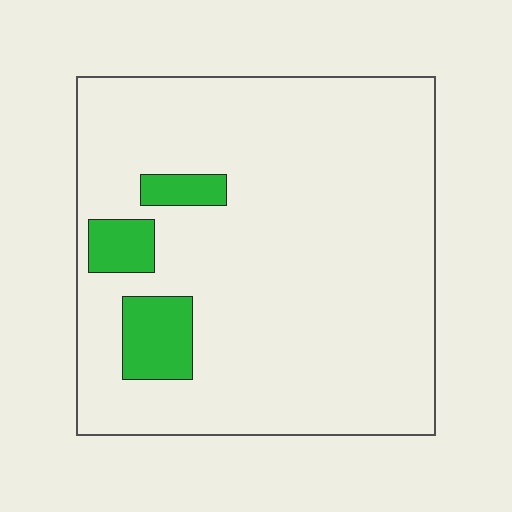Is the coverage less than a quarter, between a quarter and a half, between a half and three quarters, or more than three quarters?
Less than a quarter.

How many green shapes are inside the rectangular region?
3.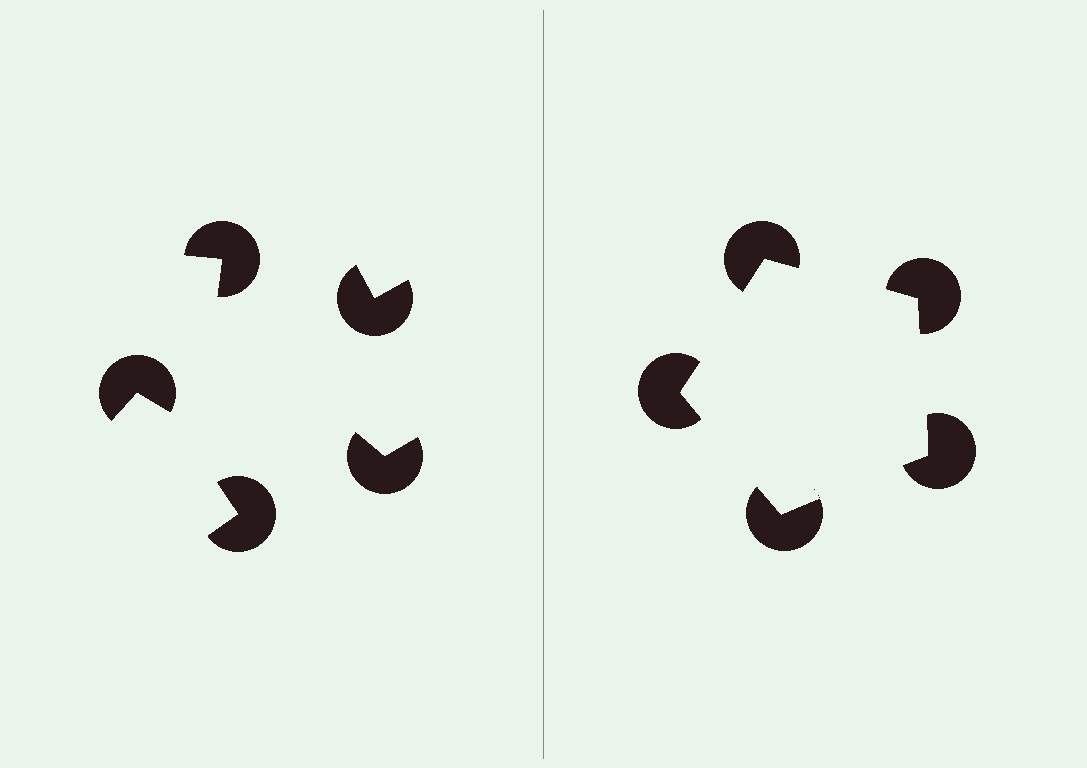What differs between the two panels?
The pac-man discs are positioned identically on both sides; only the wedge orientations differ. On the right they align to a pentagon; on the left they are misaligned.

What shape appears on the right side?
An illusory pentagon.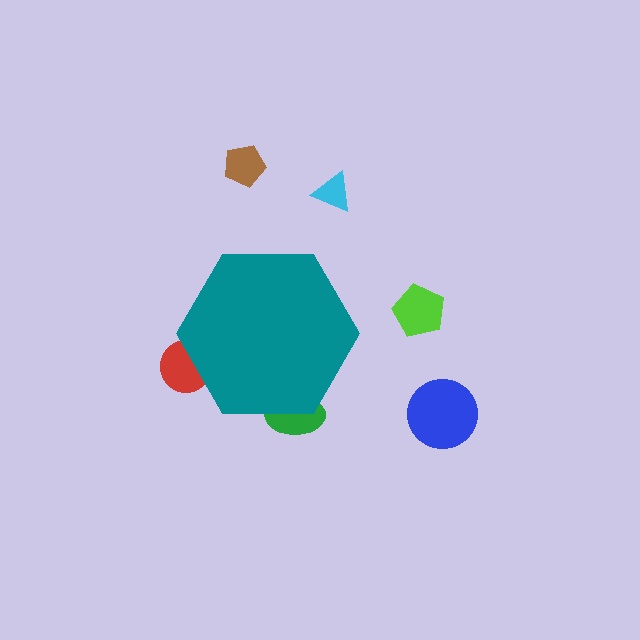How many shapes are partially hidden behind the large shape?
2 shapes are partially hidden.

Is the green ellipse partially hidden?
Yes, the green ellipse is partially hidden behind the teal hexagon.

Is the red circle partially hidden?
Yes, the red circle is partially hidden behind the teal hexagon.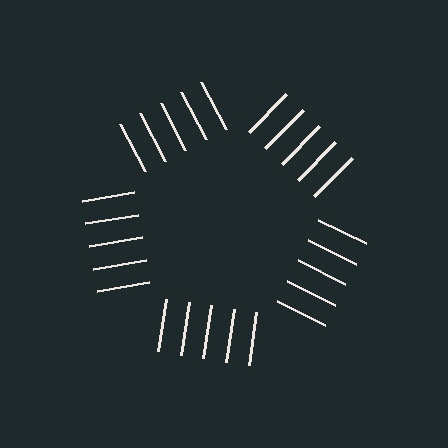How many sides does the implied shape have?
5 sides — the line-ends trace a pentagon.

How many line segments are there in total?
25 — 5 along each of the 5 edges.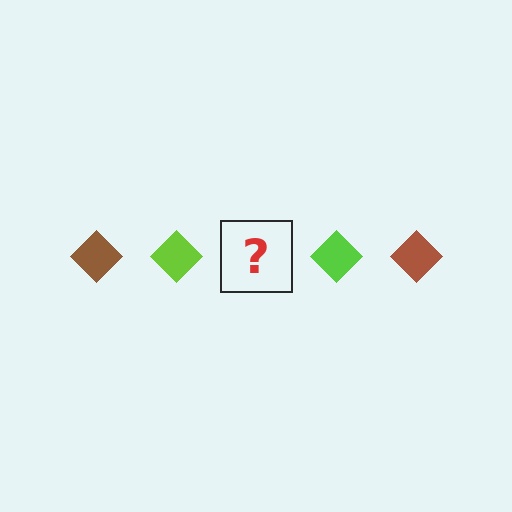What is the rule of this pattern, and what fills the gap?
The rule is that the pattern cycles through brown, lime diamonds. The gap should be filled with a brown diamond.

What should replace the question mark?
The question mark should be replaced with a brown diamond.